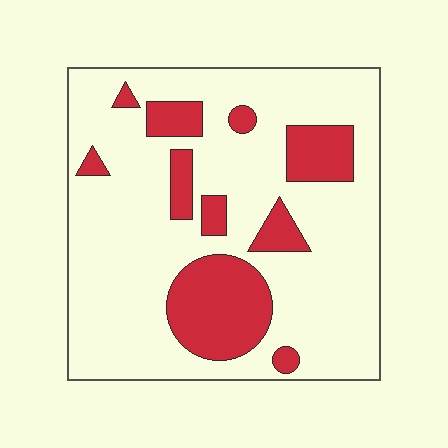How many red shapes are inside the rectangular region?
10.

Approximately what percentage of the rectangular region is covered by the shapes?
Approximately 20%.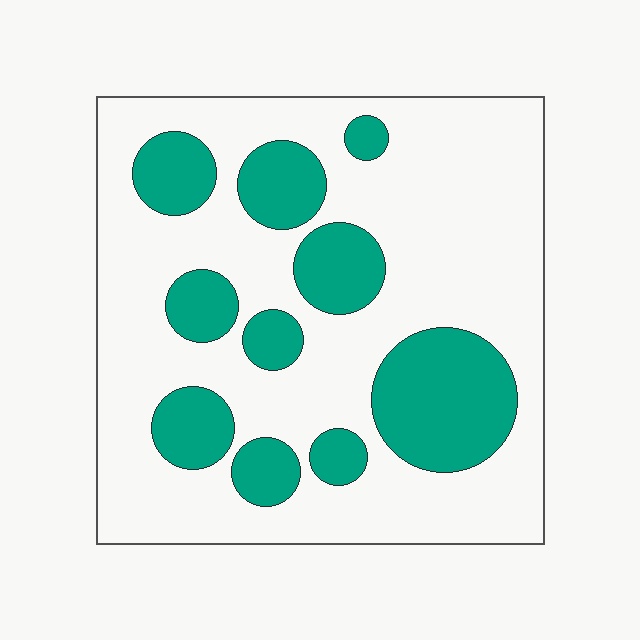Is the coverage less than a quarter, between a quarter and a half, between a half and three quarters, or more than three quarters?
Between a quarter and a half.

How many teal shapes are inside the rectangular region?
10.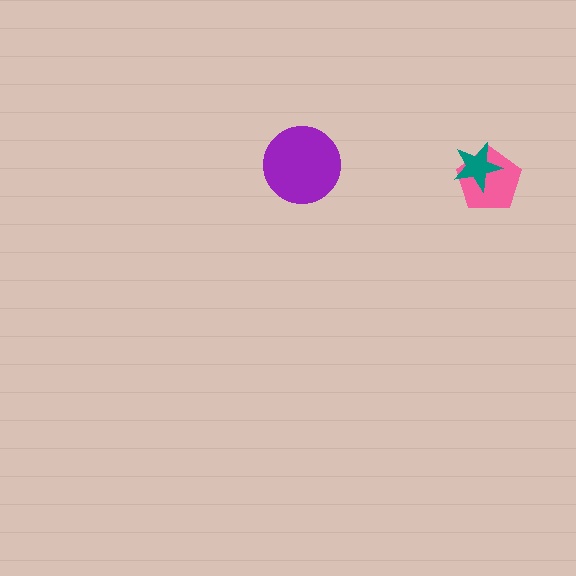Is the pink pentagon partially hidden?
Yes, it is partially covered by another shape.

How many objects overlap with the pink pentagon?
1 object overlaps with the pink pentagon.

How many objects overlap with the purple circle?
0 objects overlap with the purple circle.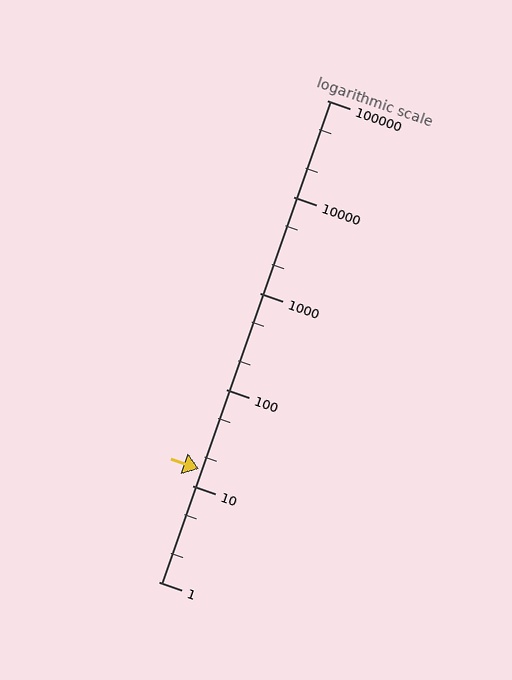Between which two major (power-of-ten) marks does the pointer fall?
The pointer is between 10 and 100.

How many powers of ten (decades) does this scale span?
The scale spans 5 decades, from 1 to 100000.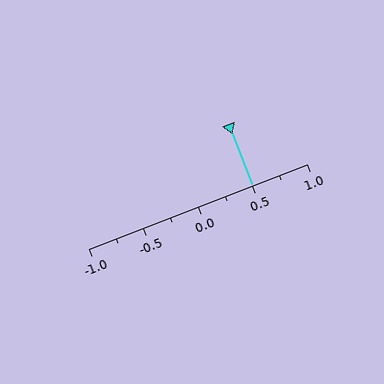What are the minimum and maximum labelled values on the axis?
The axis runs from -1.0 to 1.0.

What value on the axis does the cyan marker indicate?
The marker indicates approximately 0.5.